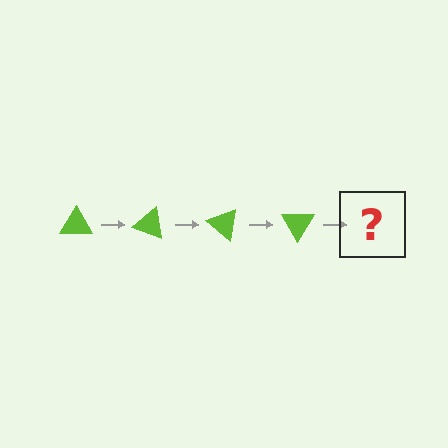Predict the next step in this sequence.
The next step is a lime triangle rotated 80 degrees.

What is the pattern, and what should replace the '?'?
The pattern is that the triangle rotates 20 degrees each step. The '?' should be a lime triangle rotated 80 degrees.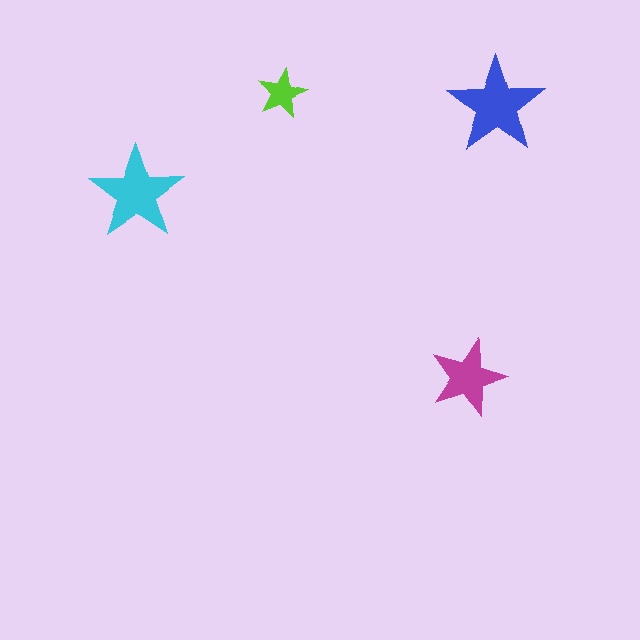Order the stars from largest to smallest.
the blue one, the cyan one, the magenta one, the lime one.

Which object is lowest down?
The magenta star is bottommost.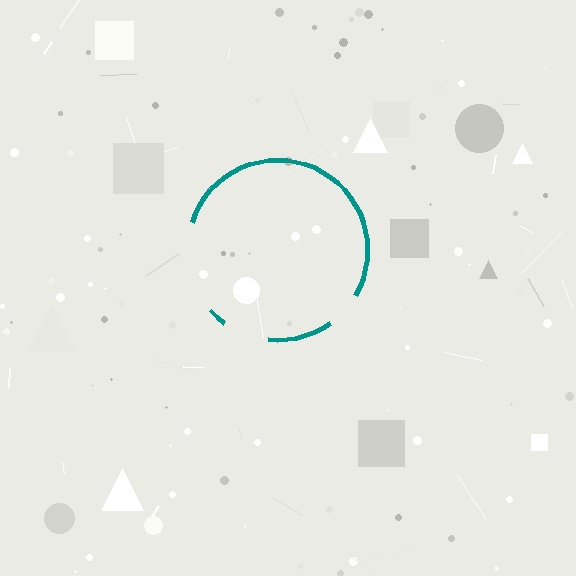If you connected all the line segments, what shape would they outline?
They would outline a circle.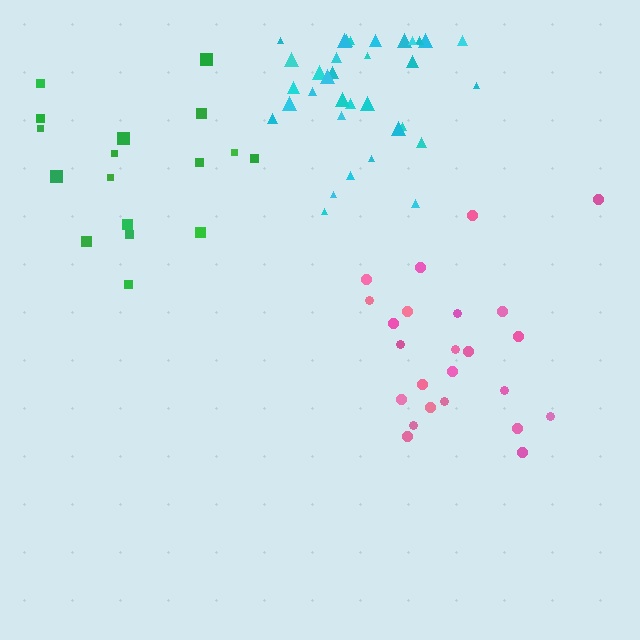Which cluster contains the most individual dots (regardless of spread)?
Cyan (34).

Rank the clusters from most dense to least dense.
cyan, pink, green.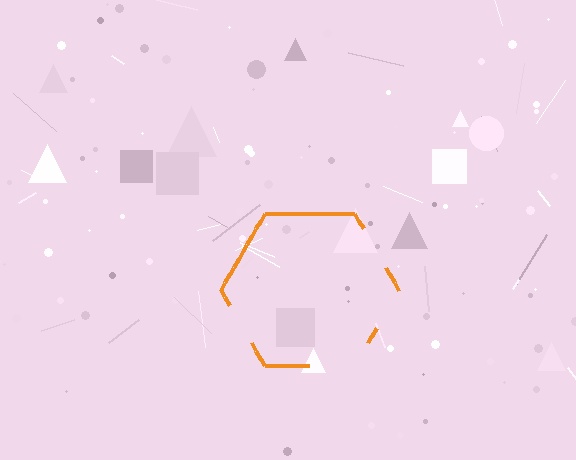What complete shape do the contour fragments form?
The contour fragments form a hexagon.